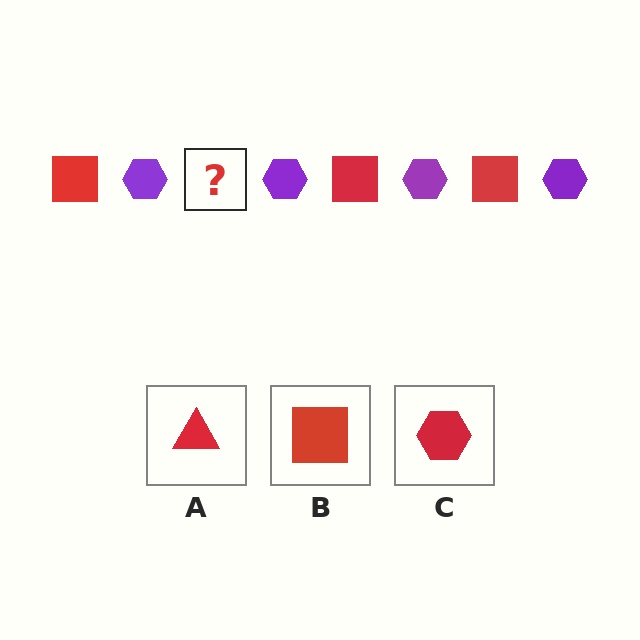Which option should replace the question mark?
Option B.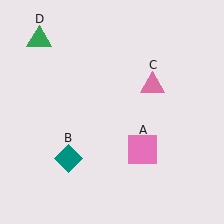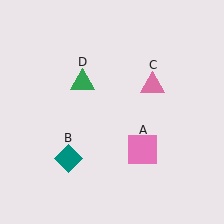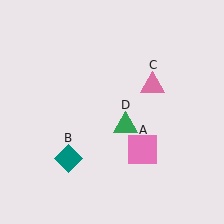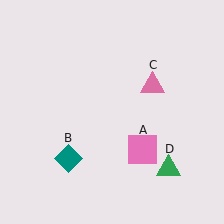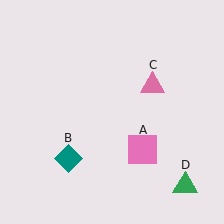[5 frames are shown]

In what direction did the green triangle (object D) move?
The green triangle (object D) moved down and to the right.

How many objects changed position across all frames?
1 object changed position: green triangle (object D).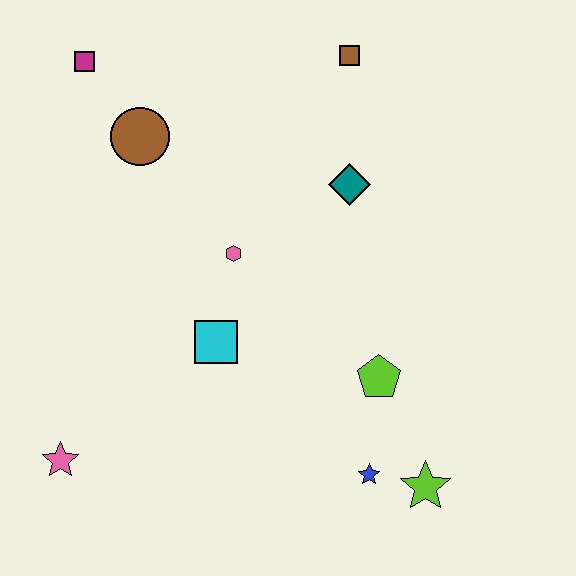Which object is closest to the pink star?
The cyan square is closest to the pink star.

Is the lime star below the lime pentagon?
Yes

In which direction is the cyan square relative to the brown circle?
The cyan square is below the brown circle.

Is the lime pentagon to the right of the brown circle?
Yes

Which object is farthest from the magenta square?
The lime star is farthest from the magenta square.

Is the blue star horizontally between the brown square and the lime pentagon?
Yes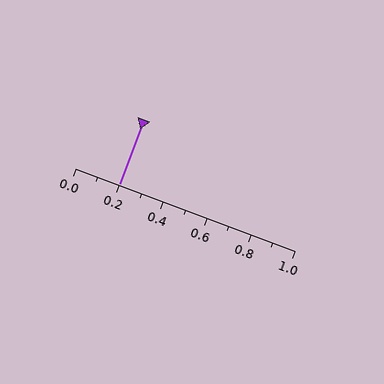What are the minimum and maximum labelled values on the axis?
The axis runs from 0.0 to 1.0.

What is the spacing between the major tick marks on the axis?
The major ticks are spaced 0.2 apart.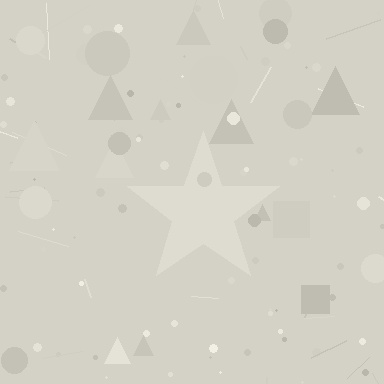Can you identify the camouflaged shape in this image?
The camouflaged shape is a star.